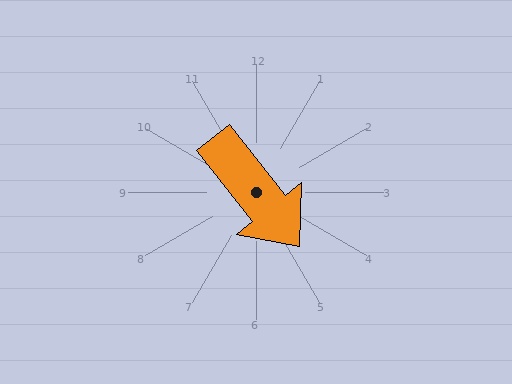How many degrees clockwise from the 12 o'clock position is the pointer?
Approximately 142 degrees.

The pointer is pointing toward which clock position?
Roughly 5 o'clock.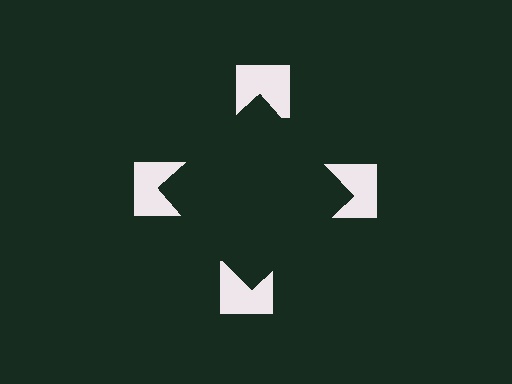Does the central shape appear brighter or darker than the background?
It typically appears slightly darker than the background, even though no actual brightness change is drawn.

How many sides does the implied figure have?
4 sides.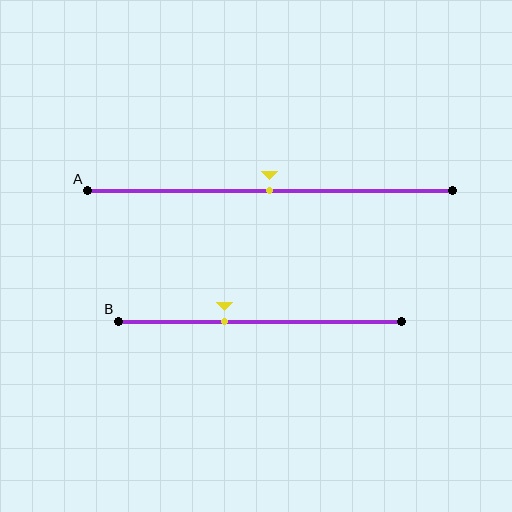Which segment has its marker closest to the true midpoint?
Segment A has its marker closest to the true midpoint.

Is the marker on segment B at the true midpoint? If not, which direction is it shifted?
No, the marker on segment B is shifted to the left by about 13% of the segment length.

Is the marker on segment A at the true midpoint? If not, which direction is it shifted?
Yes, the marker on segment A is at the true midpoint.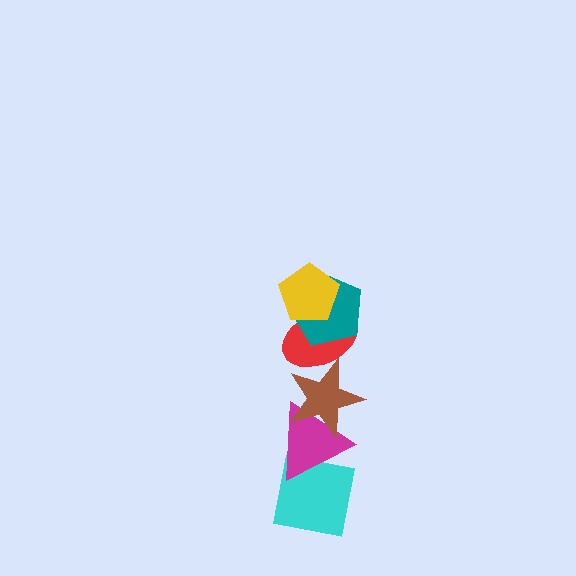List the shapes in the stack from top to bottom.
From top to bottom: the yellow pentagon, the teal pentagon, the red ellipse, the brown star, the magenta triangle, the cyan square.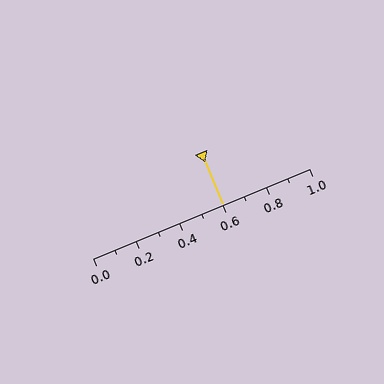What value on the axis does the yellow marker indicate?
The marker indicates approximately 0.6.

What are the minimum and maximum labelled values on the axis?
The axis runs from 0.0 to 1.0.